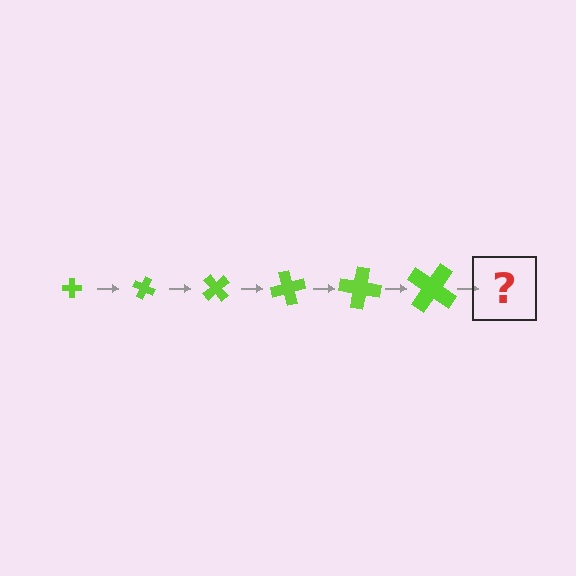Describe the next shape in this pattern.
It should be a cross, larger than the previous one and rotated 150 degrees from the start.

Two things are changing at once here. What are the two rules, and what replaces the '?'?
The two rules are that the cross grows larger each step and it rotates 25 degrees each step. The '?' should be a cross, larger than the previous one and rotated 150 degrees from the start.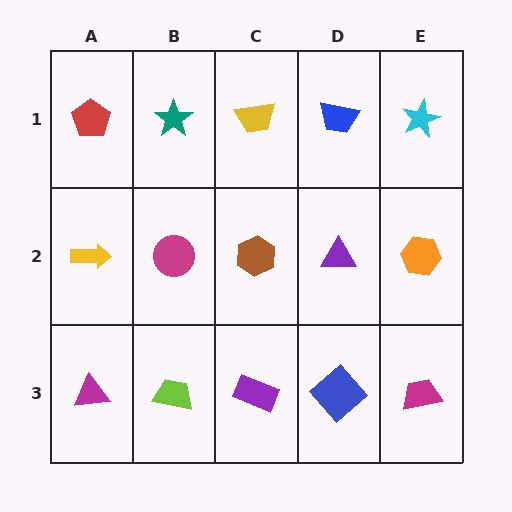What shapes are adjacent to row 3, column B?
A magenta circle (row 2, column B), a magenta triangle (row 3, column A), a purple rectangle (row 3, column C).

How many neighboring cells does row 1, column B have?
3.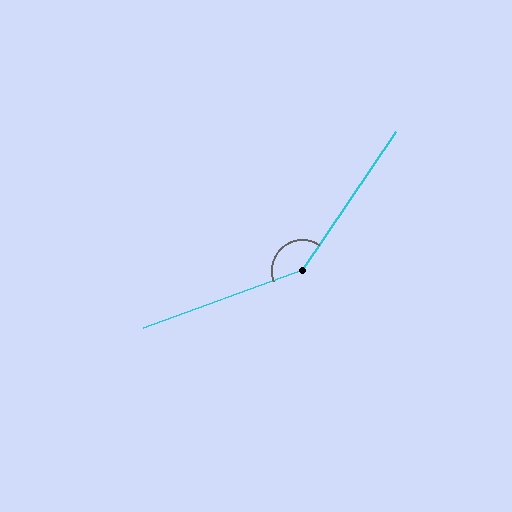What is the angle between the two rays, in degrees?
Approximately 144 degrees.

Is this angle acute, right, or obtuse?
It is obtuse.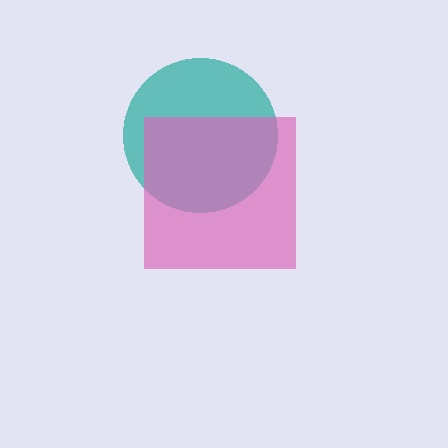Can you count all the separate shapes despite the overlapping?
Yes, there are 2 separate shapes.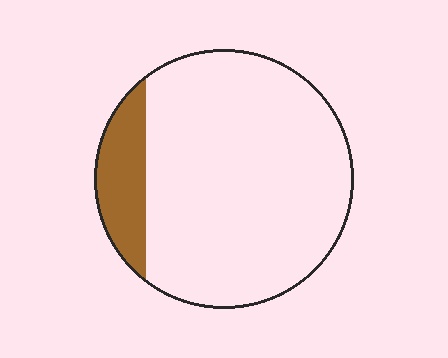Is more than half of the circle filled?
No.